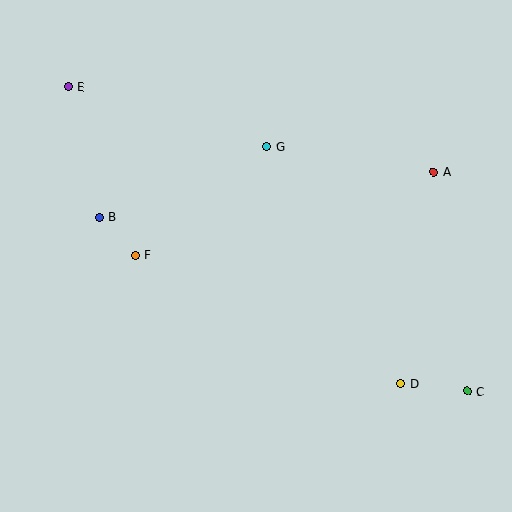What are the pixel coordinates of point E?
Point E is at (68, 87).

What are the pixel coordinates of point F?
Point F is at (135, 255).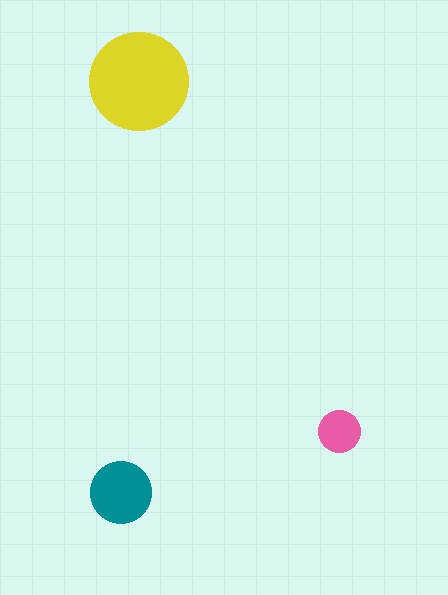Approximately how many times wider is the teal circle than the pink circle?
About 1.5 times wider.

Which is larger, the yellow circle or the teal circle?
The yellow one.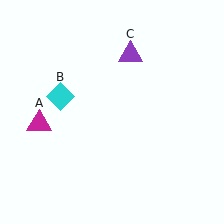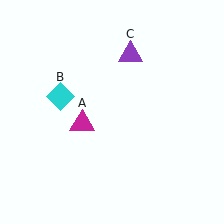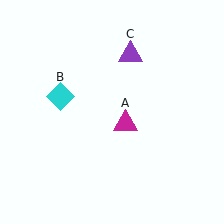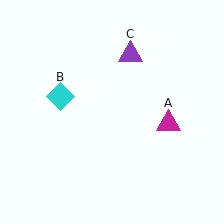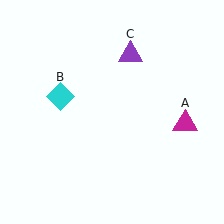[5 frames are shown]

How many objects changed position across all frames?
1 object changed position: magenta triangle (object A).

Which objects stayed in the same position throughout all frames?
Cyan diamond (object B) and purple triangle (object C) remained stationary.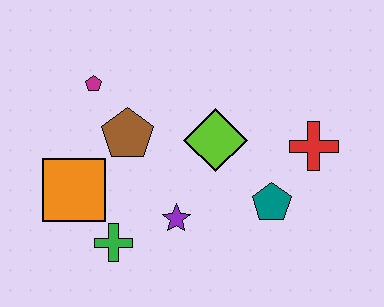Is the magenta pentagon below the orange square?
No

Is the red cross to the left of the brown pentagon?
No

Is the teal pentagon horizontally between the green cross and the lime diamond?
No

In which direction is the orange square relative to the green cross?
The orange square is above the green cross.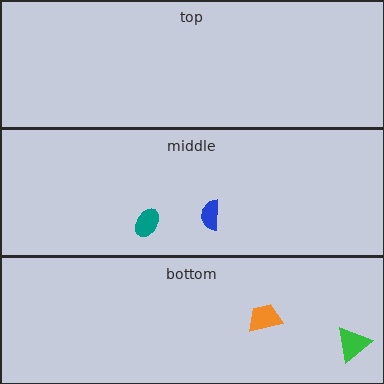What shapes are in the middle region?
The teal ellipse, the blue semicircle.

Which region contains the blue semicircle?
The middle region.